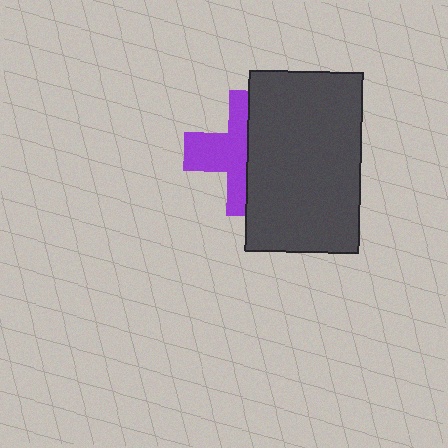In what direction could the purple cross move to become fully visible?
The purple cross could move left. That would shift it out from behind the dark gray rectangle entirely.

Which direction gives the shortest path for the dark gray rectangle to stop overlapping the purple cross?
Moving right gives the shortest separation.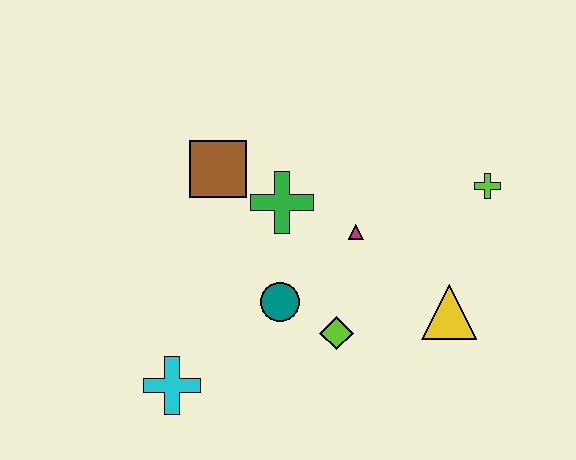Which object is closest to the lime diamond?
The teal circle is closest to the lime diamond.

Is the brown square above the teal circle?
Yes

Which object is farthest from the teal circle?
The lime cross is farthest from the teal circle.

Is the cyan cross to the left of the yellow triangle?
Yes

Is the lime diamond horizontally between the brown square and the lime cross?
Yes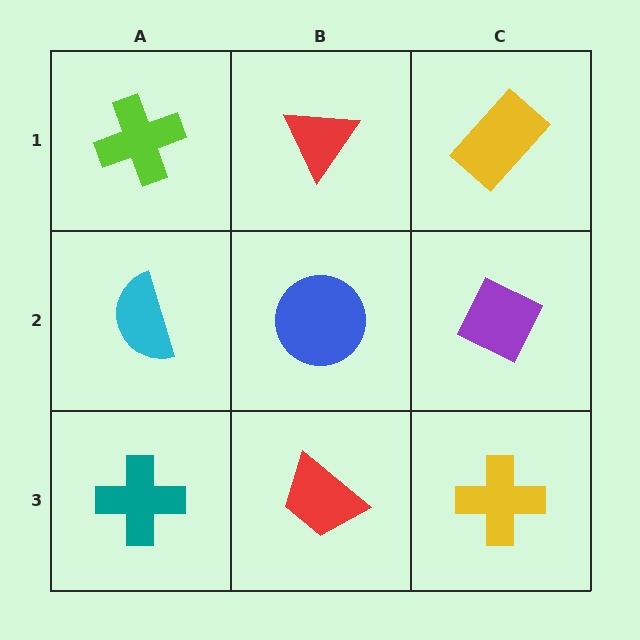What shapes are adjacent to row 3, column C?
A purple diamond (row 2, column C), a red trapezoid (row 3, column B).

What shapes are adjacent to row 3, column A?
A cyan semicircle (row 2, column A), a red trapezoid (row 3, column B).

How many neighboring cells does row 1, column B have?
3.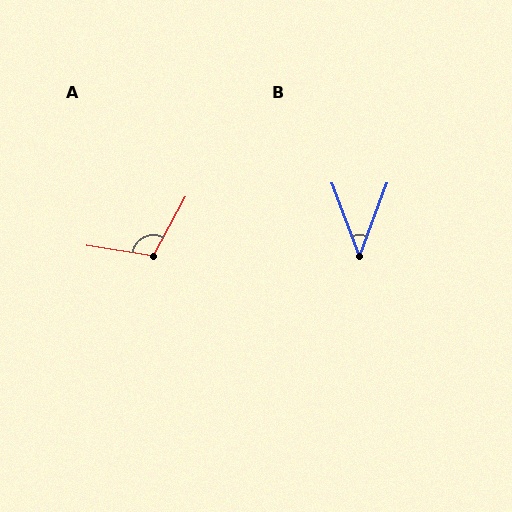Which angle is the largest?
A, at approximately 109 degrees.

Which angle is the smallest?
B, at approximately 41 degrees.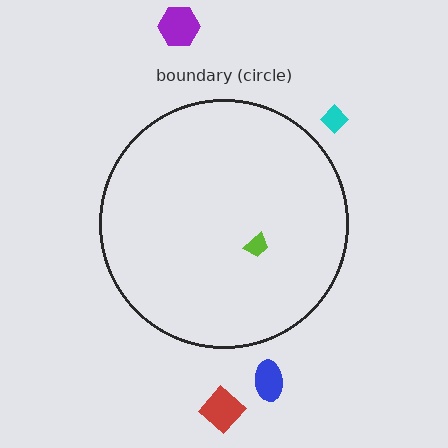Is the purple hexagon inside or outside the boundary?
Outside.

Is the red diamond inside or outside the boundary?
Outside.